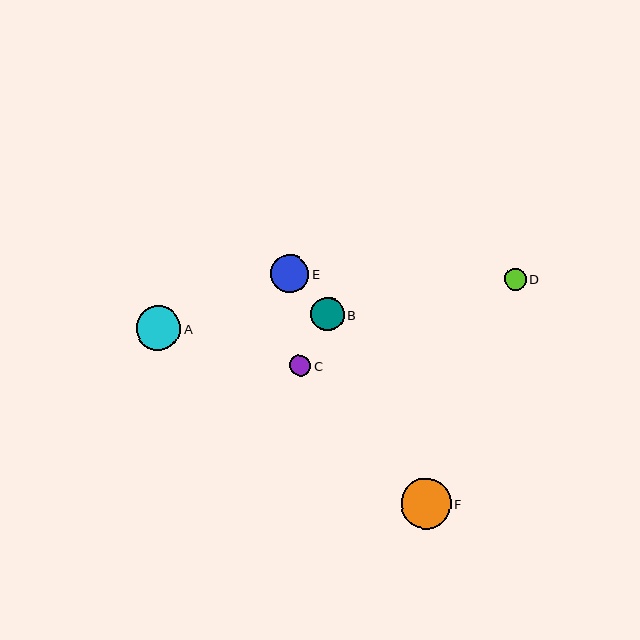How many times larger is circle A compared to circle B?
Circle A is approximately 1.3 times the size of circle B.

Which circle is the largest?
Circle F is the largest with a size of approximately 50 pixels.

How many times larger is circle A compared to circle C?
Circle A is approximately 2.1 times the size of circle C.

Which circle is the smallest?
Circle C is the smallest with a size of approximately 22 pixels.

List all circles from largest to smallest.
From largest to smallest: F, A, E, B, D, C.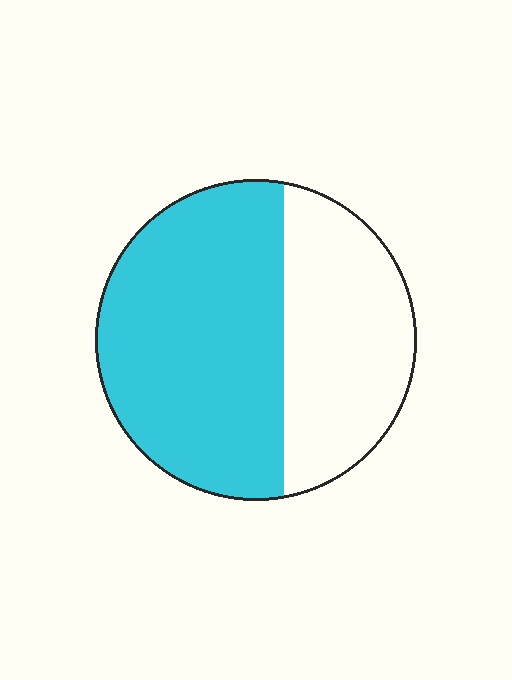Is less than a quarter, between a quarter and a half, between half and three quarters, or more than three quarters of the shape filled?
Between half and three quarters.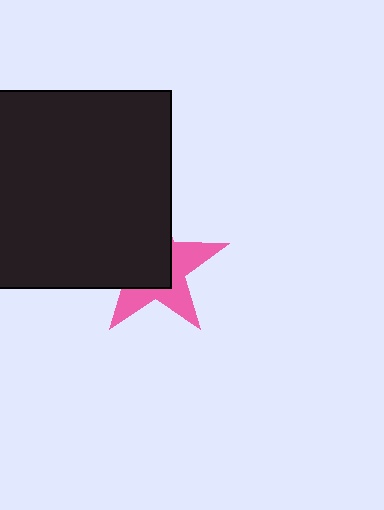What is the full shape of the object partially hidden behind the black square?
The partially hidden object is a pink star.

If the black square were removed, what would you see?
You would see the complete pink star.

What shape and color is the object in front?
The object in front is a black square.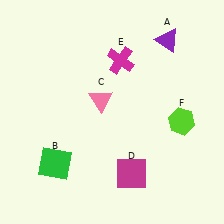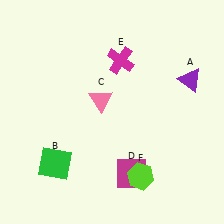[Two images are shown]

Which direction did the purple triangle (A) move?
The purple triangle (A) moved down.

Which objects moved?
The objects that moved are: the purple triangle (A), the lime hexagon (F).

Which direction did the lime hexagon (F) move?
The lime hexagon (F) moved down.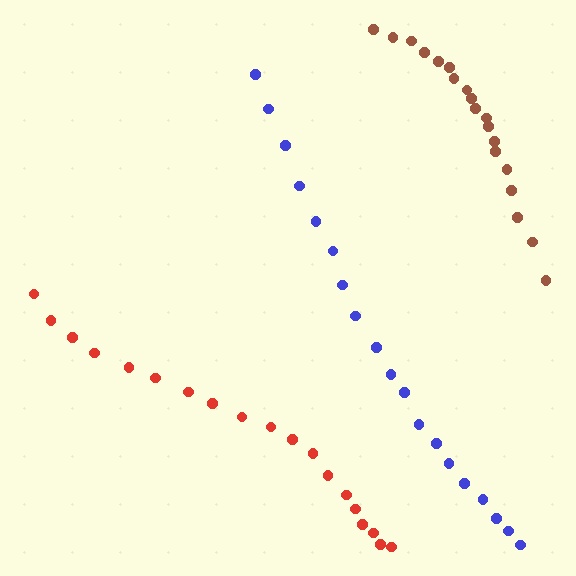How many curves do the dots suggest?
There are 3 distinct paths.